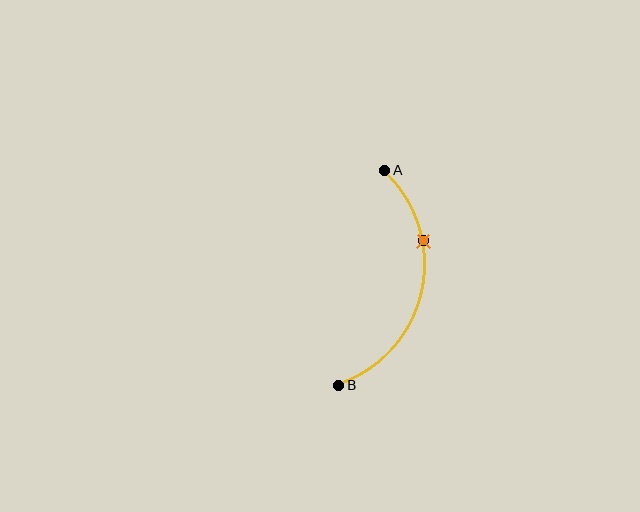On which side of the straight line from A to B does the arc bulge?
The arc bulges to the right of the straight line connecting A and B.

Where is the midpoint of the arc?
The arc midpoint is the point on the curve farthest from the straight line joining A and B. It sits to the right of that line.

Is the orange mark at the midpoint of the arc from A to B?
No. The orange mark lies on the arc but is closer to endpoint A. The arc midpoint would be at the point on the curve equidistant along the arc from both A and B.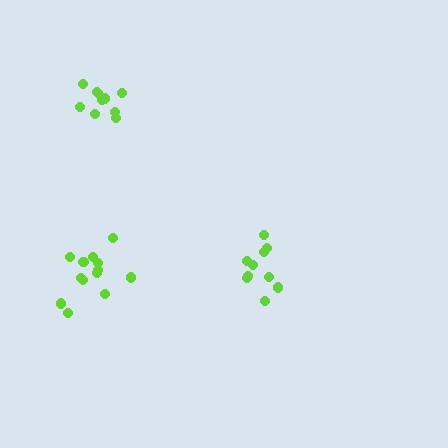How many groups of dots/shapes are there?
There are 3 groups.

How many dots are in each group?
Group 1: 10 dots, Group 2: 13 dots, Group 3: 10 dots (33 total).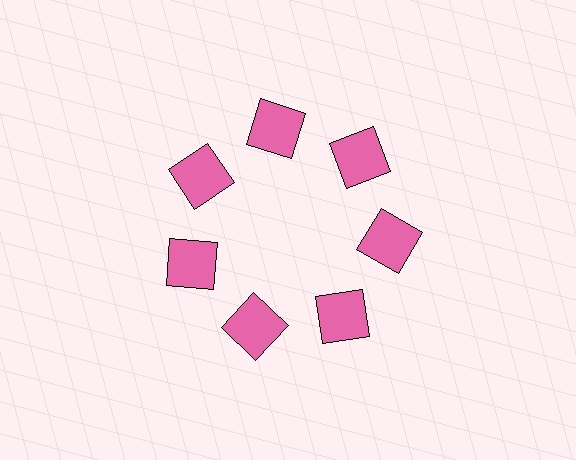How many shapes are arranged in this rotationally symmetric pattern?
There are 7 shapes, arranged in 7 groups of 1.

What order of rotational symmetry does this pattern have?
This pattern has 7-fold rotational symmetry.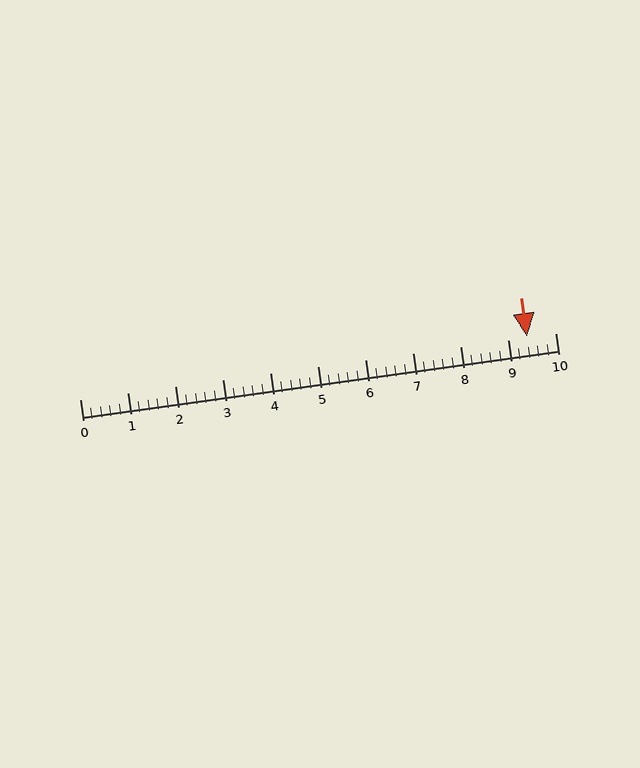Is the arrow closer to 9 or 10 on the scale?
The arrow is closer to 9.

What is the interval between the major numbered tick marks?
The major tick marks are spaced 1 units apart.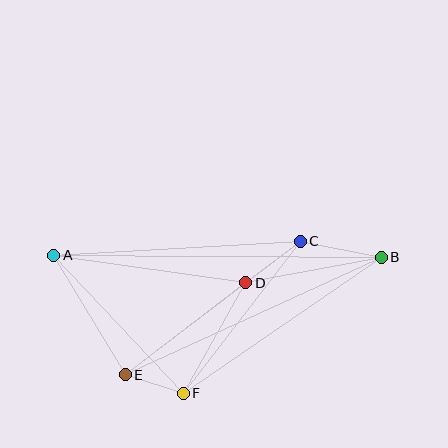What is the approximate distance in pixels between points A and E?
The distance between A and E is approximately 139 pixels.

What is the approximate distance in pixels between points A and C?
The distance between A and C is approximately 247 pixels.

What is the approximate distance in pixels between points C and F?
The distance between C and F is approximately 192 pixels.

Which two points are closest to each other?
Points E and F are closest to each other.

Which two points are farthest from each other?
Points A and B are farthest from each other.